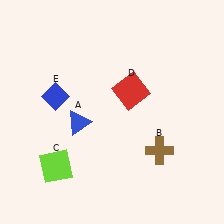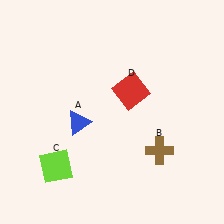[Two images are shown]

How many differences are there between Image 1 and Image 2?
There is 1 difference between the two images.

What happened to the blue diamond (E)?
The blue diamond (E) was removed in Image 2. It was in the top-left area of Image 1.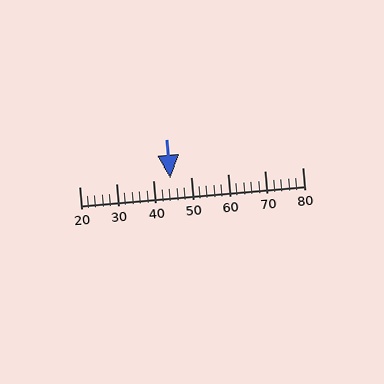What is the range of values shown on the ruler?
The ruler shows values from 20 to 80.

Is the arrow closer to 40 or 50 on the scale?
The arrow is closer to 40.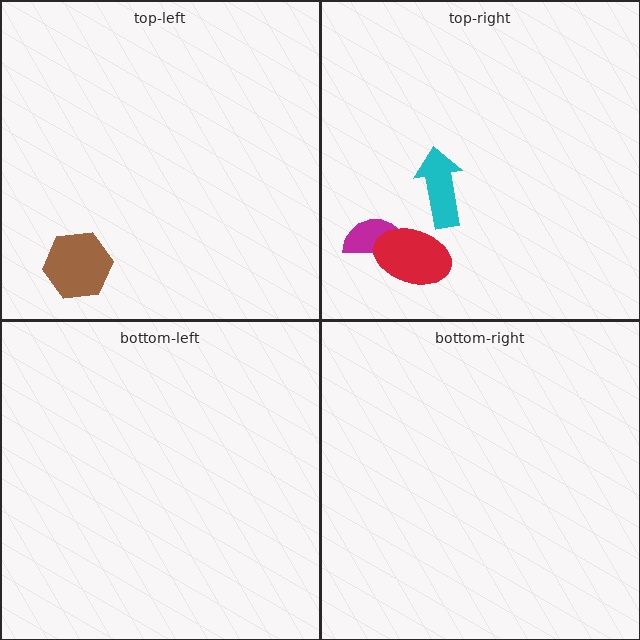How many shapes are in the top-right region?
3.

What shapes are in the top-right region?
The magenta semicircle, the cyan arrow, the red ellipse.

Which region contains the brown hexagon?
The top-left region.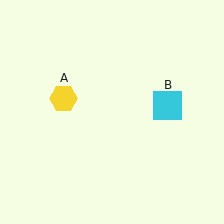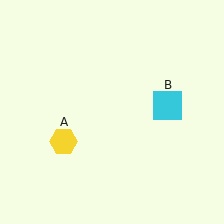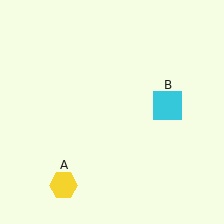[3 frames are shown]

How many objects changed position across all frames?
1 object changed position: yellow hexagon (object A).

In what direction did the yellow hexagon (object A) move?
The yellow hexagon (object A) moved down.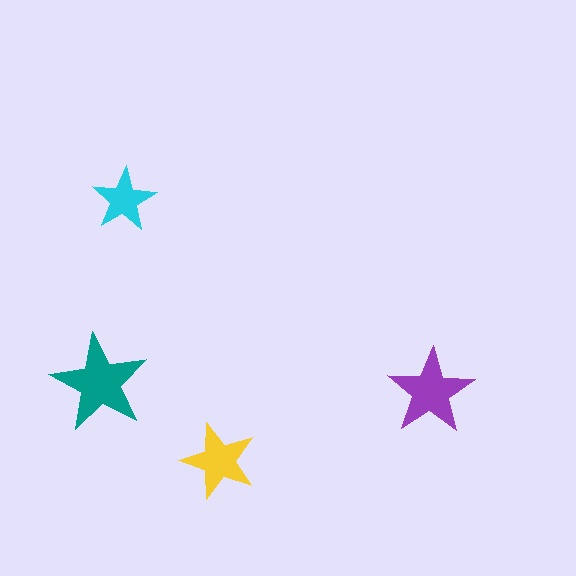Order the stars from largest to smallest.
the teal one, the purple one, the yellow one, the cyan one.